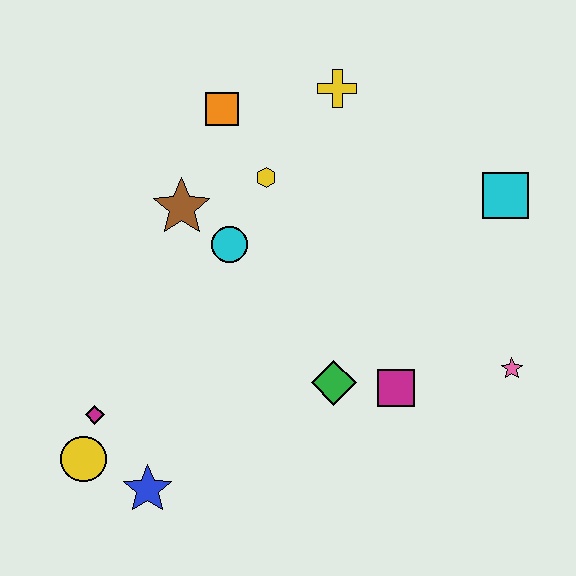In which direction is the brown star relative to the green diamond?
The brown star is above the green diamond.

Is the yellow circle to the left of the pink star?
Yes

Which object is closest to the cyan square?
The pink star is closest to the cyan square.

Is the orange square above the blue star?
Yes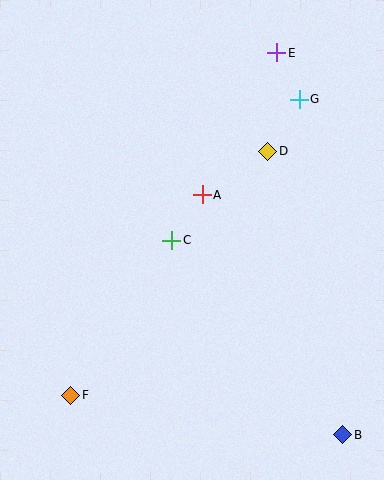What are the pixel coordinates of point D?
Point D is at (268, 151).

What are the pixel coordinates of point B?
Point B is at (343, 435).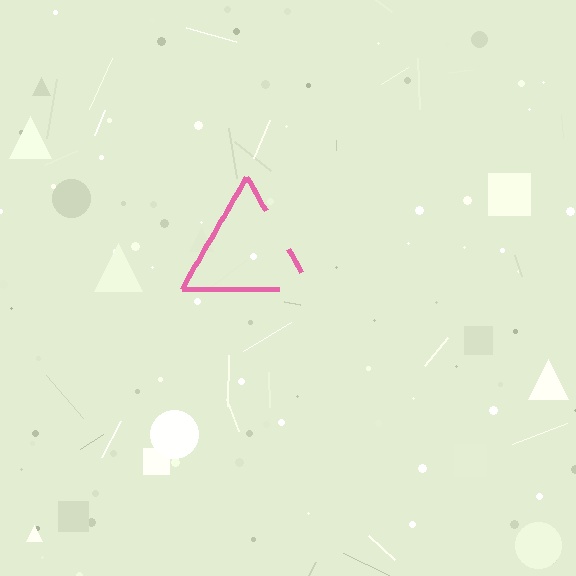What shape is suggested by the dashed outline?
The dashed outline suggests a triangle.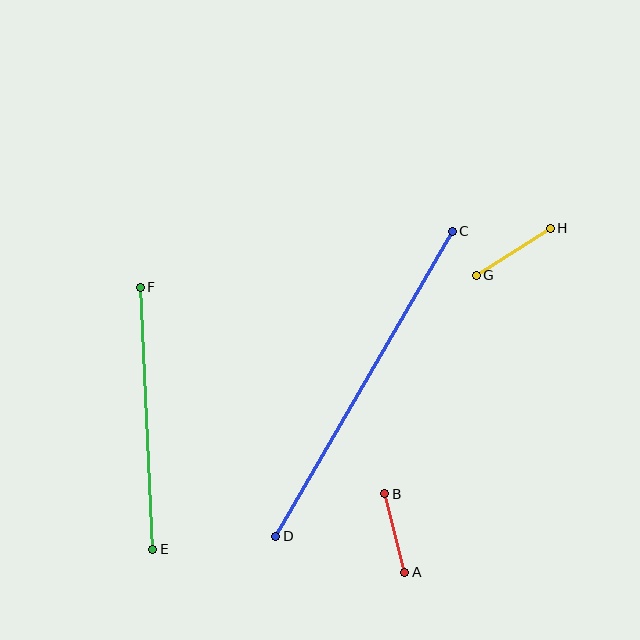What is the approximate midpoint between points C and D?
The midpoint is at approximately (364, 384) pixels.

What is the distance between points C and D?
The distance is approximately 352 pixels.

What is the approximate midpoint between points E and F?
The midpoint is at approximately (146, 418) pixels.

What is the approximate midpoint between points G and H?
The midpoint is at approximately (513, 252) pixels.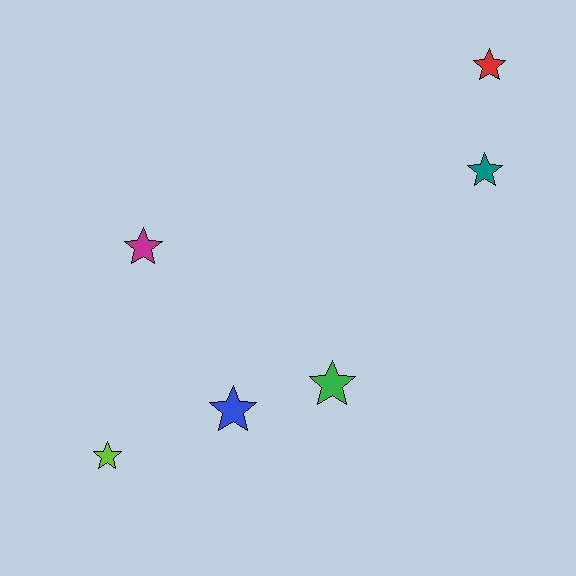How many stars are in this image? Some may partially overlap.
There are 6 stars.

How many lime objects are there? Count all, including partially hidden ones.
There is 1 lime object.